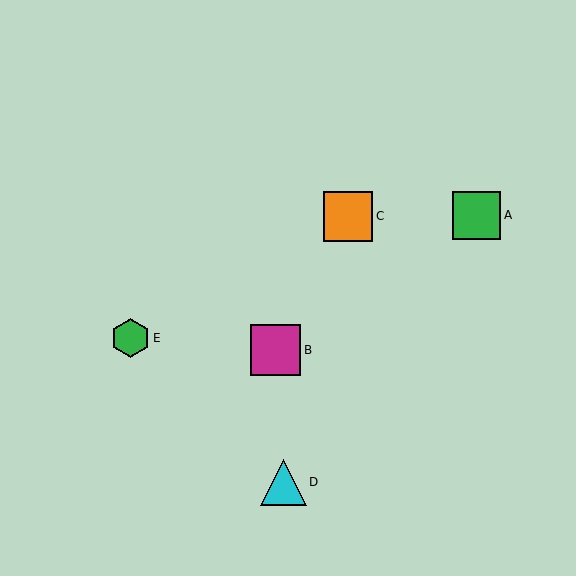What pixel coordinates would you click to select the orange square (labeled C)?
Click at (348, 216) to select the orange square C.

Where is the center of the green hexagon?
The center of the green hexagon is at (131, 338).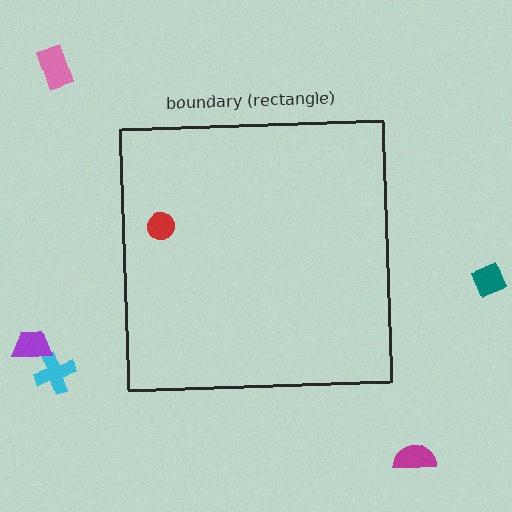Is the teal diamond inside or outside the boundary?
Outside.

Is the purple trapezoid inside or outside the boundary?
Outside.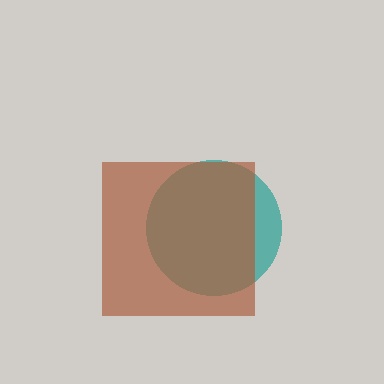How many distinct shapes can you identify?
There are 2 distinct shapes: a teal circle, a brown square.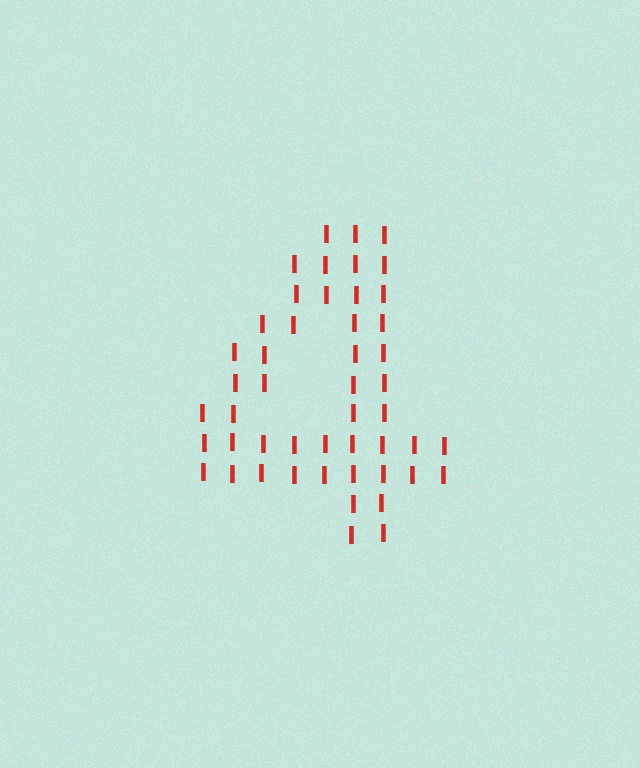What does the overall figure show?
The overall figure shows the digit 4.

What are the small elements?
The small elements are letter I's.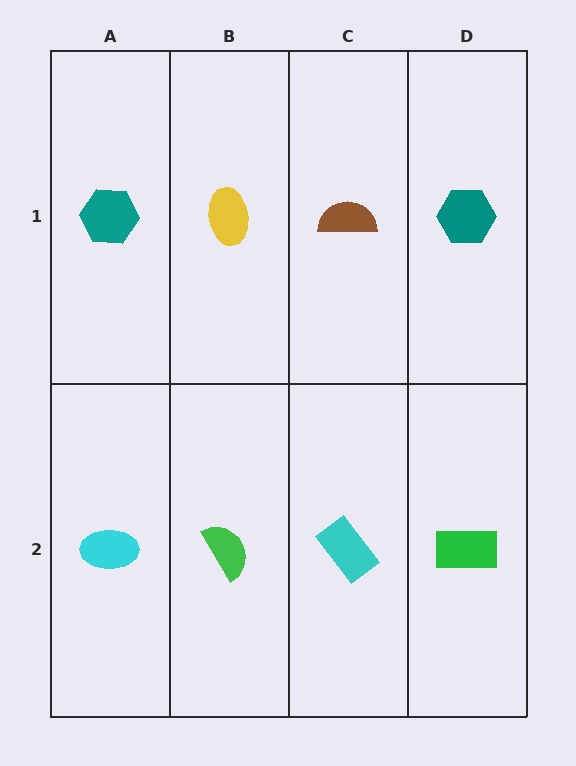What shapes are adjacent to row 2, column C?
A brown semicircle (row 1, column C), a green semicircle (row 2, column B), a green rectangle (row 2, column D).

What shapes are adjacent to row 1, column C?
A cyan rectangle (row 2, column C), a yellow ellipse (row 1, column B), a teal hexagon (row 1, column D).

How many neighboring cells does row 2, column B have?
3.